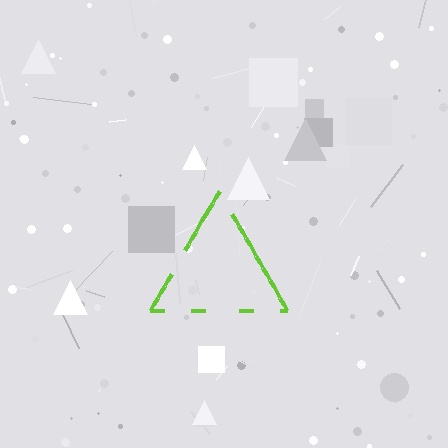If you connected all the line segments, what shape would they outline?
They would outline a triangle.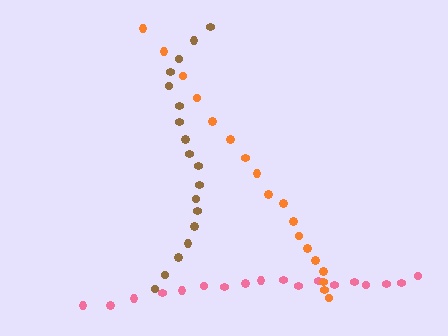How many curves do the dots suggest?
There are 3 distinct paths.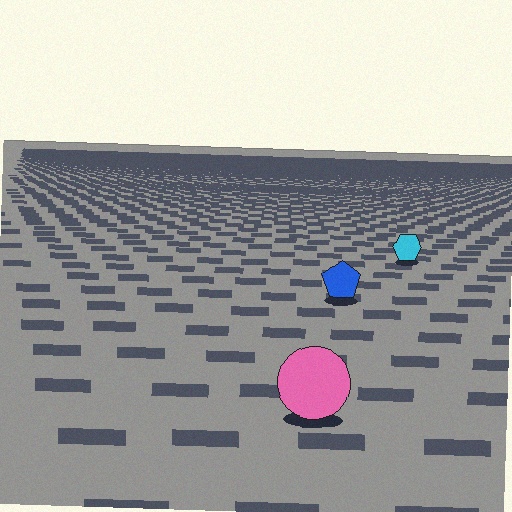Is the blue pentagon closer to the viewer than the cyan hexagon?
Yes. The blue pentagon is closer — you can tell from the texture gradient: the ground texture is coarser near it.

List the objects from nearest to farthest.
From nearest to farthest: the pink circle, the blue pentagon, the cyan hexagon.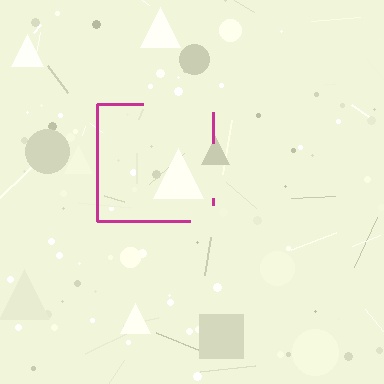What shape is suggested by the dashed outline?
The dashed outline suggests a square.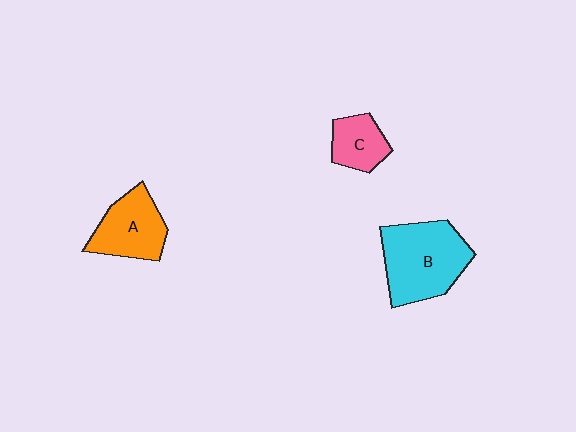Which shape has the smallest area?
Shape C (pink).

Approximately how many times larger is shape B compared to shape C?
Approximately 2.2 times.